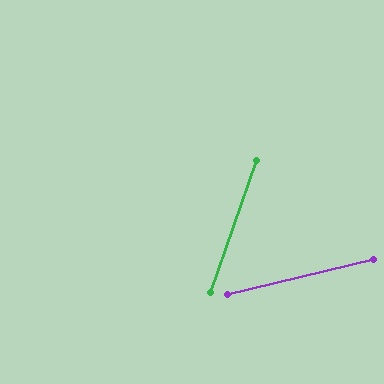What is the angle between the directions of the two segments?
Approximately 57 degrees.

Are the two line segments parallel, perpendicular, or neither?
Neither parallel nor perpendicular — they differ by about 57°.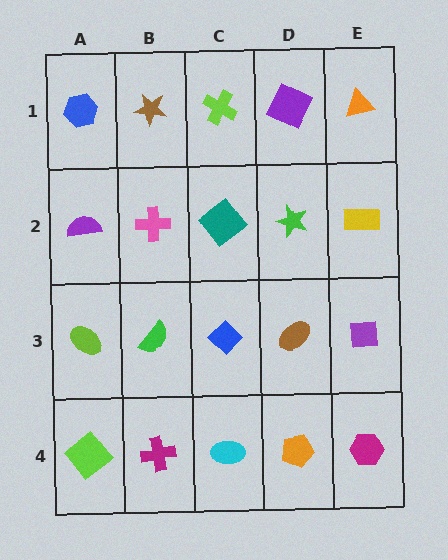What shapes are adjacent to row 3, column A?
A purple semicircle (row 2, column A), a lime diamond (row 4, column A), a green semicircle (row 3, column B).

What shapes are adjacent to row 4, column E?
A purple square (row 3, column E), an orange pentagon (row 4, column D).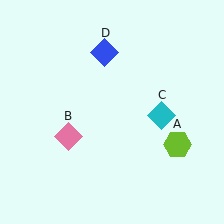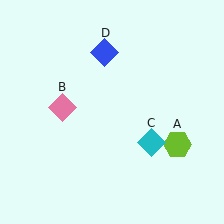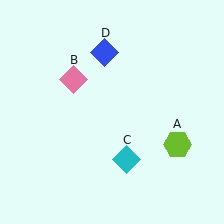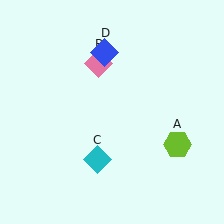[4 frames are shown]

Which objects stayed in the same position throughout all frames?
Lime hexagon (object A) and blue diamond (object D) remained stationary.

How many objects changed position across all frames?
2 objects changed position: pink diamond (object B), cyan diamond (object C).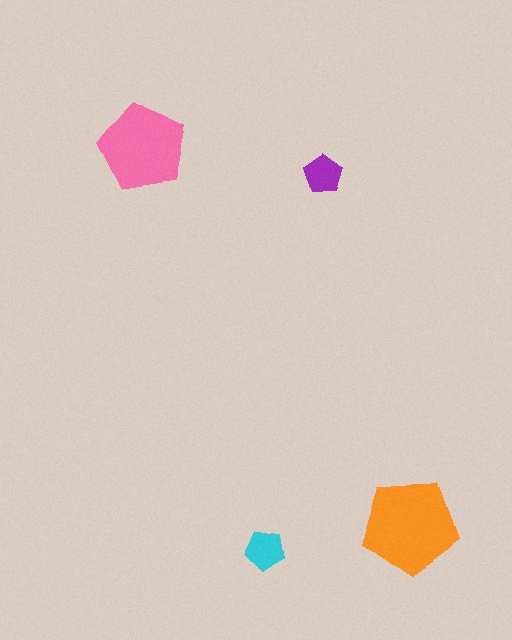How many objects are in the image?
There are 4 objects in the image.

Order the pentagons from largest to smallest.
the orange one, the pink one, the cyan one, the purple one.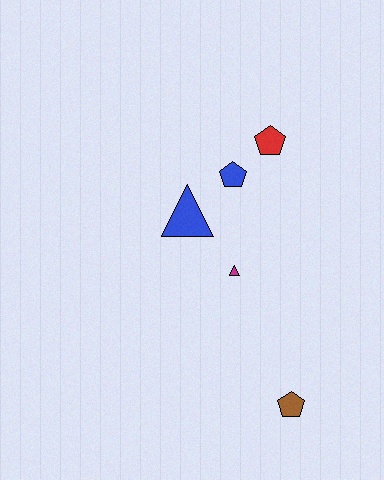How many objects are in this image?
There are 5 objects.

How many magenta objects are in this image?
There is 1 magenta object.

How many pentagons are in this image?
There are 3 pentagons.